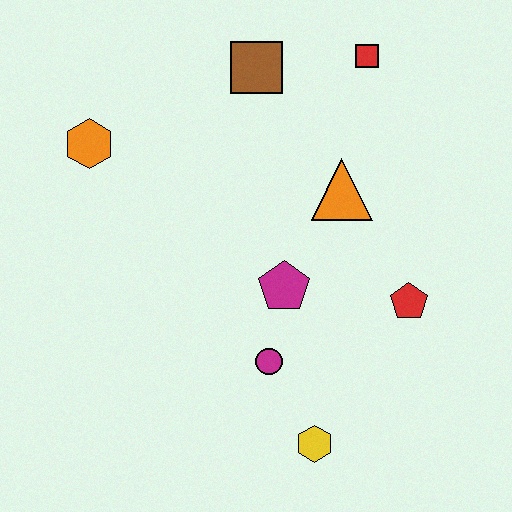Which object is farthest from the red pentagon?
The orange hexagon is farthest from the red pentagon.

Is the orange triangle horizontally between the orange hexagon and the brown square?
No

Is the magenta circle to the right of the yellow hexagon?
No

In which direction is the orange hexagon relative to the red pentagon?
The orange hexagon is to the left of the red pentagon.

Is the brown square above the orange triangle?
Yes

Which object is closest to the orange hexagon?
The brown square is closest to the orange hexagon.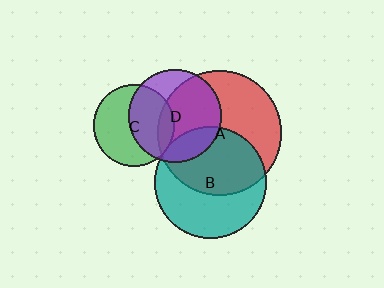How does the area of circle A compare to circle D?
Approximately 1.8 times.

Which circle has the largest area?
Circle A (red).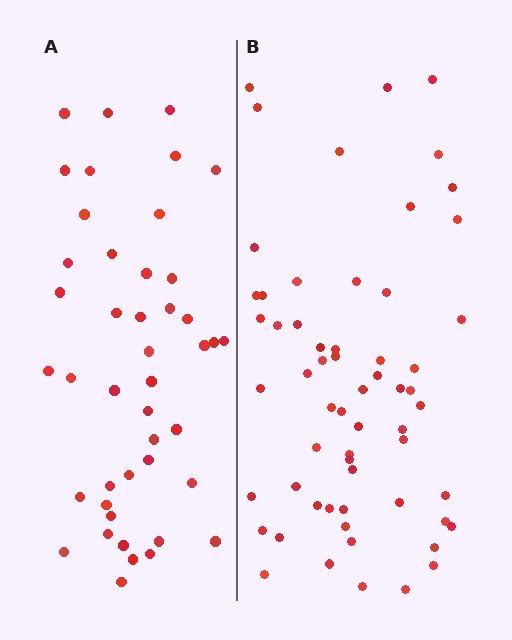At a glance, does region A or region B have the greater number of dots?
Region B (the right region) has more dots.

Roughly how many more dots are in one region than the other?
Region B has approximately 15 more dots than region A.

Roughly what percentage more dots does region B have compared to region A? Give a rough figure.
About 35% more.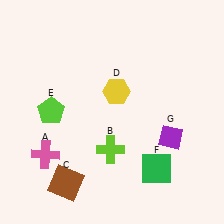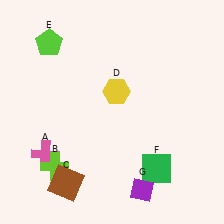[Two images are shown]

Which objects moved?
The objects that moved are: the lime cross (B), the lime pentagon (E), the purple diamond (G).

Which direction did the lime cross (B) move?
The lime cross (B) moved left.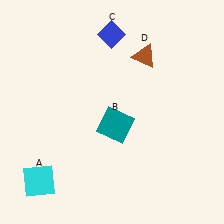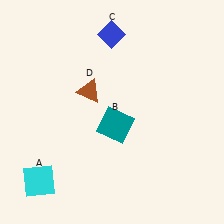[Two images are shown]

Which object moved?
The brown triangle (D) moved left.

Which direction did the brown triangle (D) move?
The brown triangle (D) moved left.